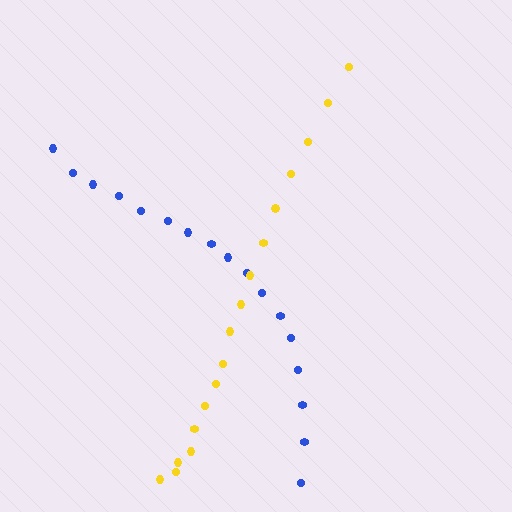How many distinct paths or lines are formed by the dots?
There are 2 distinct paths.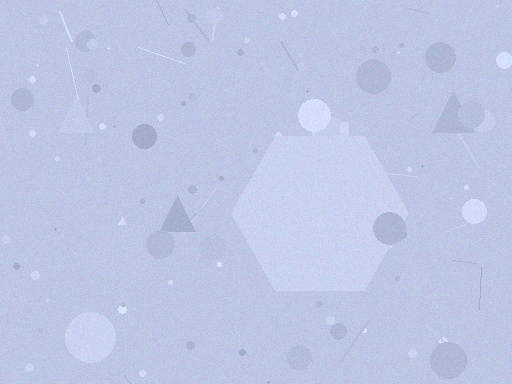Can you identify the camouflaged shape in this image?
The camouflaged shape is a hexagon.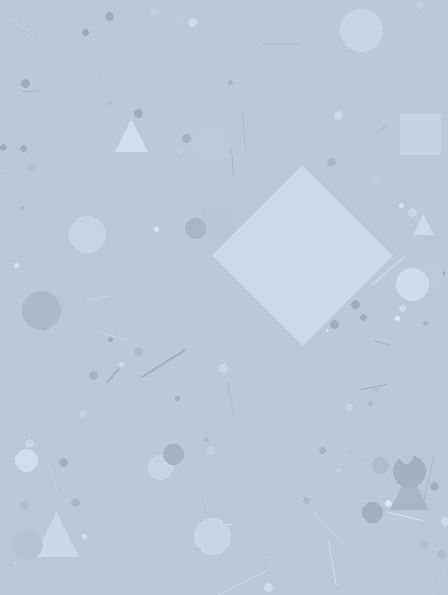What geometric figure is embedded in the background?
A diamond is embedded in the background.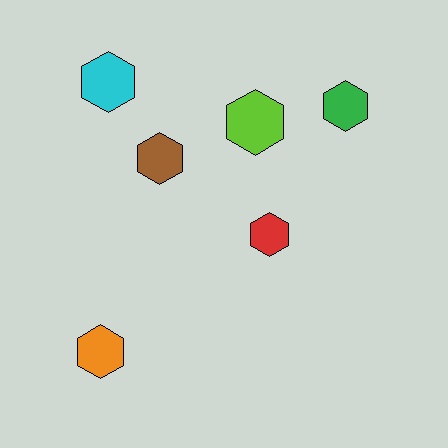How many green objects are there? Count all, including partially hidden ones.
There is 1 green object.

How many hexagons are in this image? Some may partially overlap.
There are 6 hexagons.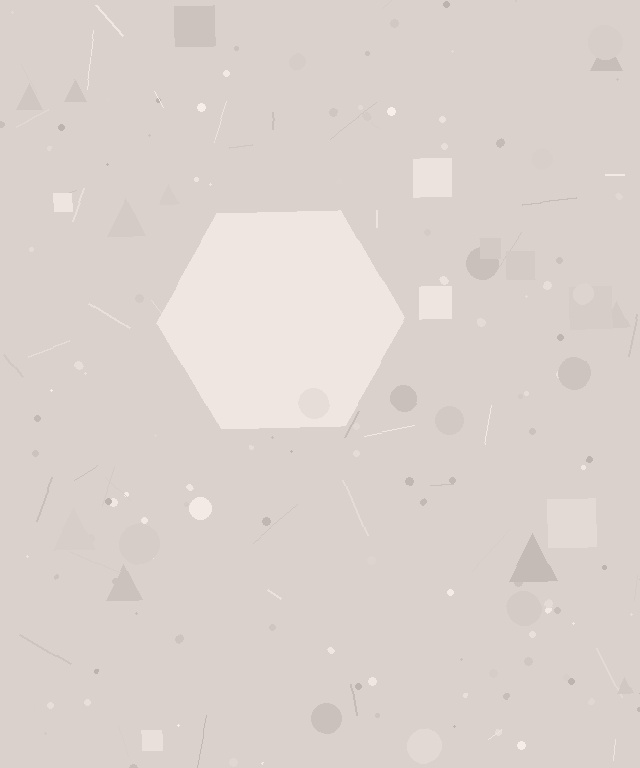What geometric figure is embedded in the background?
A hexagon is embedded in the background.